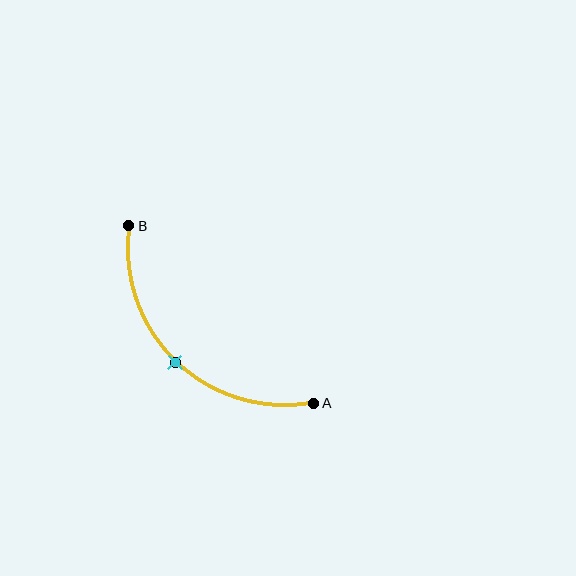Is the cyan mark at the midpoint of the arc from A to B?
Yes. The cyan mark lies on the arc at equal arc-length from both A and B — it is the arc midpoint.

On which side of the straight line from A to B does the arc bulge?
The arc bulges below and to the left of the straight line connecting A and B.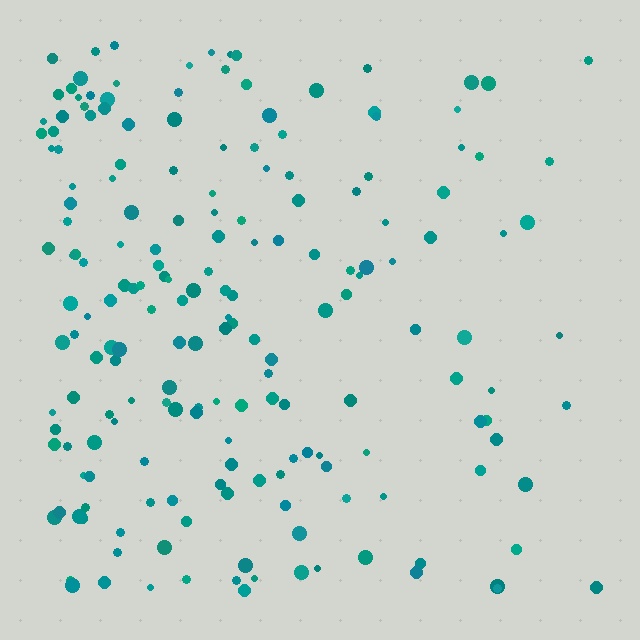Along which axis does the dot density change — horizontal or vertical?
Horizontal.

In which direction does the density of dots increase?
From right to left, with the left side densest.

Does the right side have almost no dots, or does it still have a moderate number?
Still a moderate number, just noticeably fewer than the left.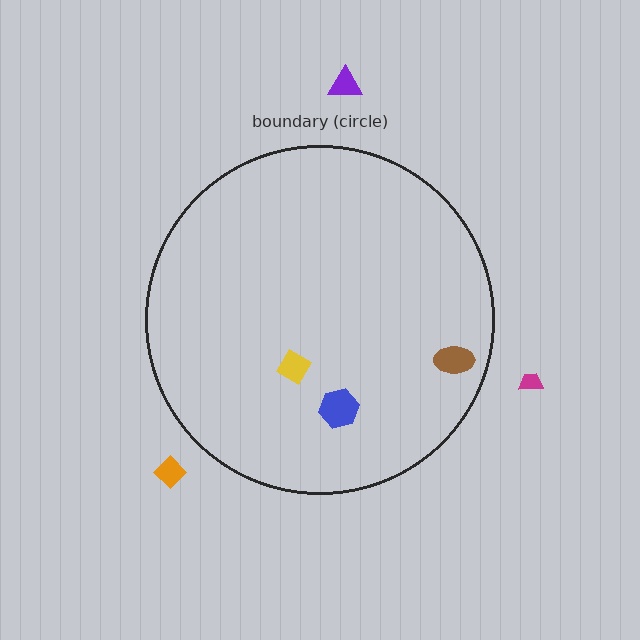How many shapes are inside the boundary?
3 inside, 3 outside.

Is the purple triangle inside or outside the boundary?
Outside.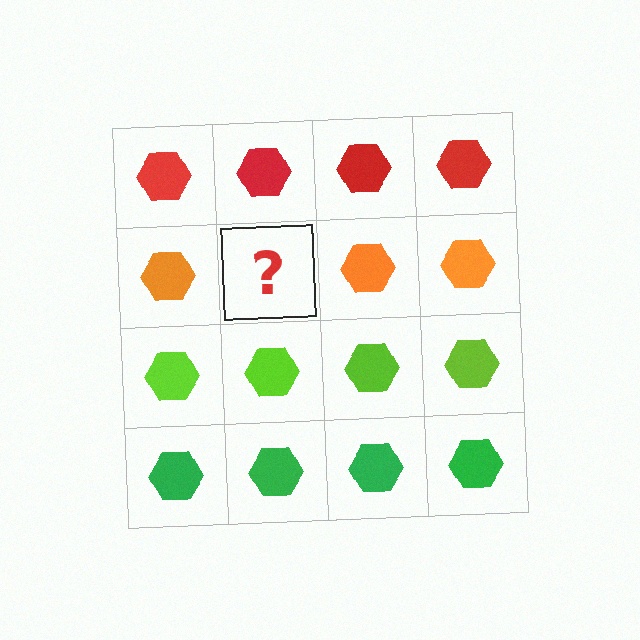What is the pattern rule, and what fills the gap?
The rule is that each row has a consistent color. The gap should be filled with an orange hexagon.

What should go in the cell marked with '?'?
The missing cell should contain an orange hexagon.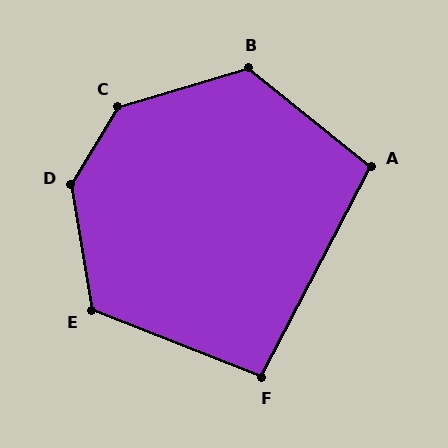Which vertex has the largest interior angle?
D, at approximately 139 degrees.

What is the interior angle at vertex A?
Approximately 101 degrees (obtuse).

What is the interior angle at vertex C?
Approximately 138 degrees (obtuse).